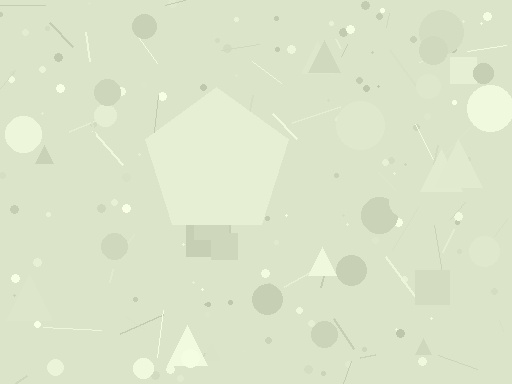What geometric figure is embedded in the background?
A pentagon is embedded in the background.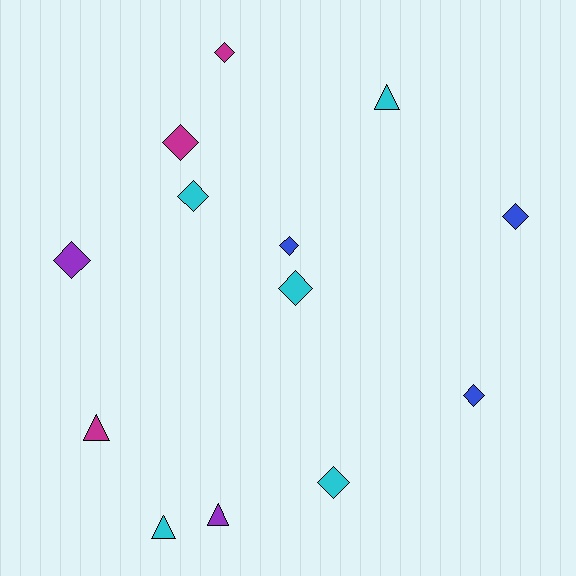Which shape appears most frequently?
Diamond, with 9 objects.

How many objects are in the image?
There are 13 objects.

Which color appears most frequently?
Cyan, with 5 objects.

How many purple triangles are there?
There is 1 purple triangle.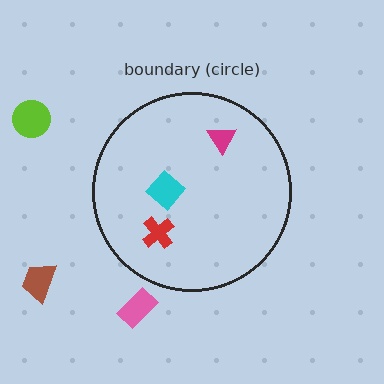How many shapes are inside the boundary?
3 inside, 3 outside.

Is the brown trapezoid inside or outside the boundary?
Outside.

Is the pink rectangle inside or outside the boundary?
Outside.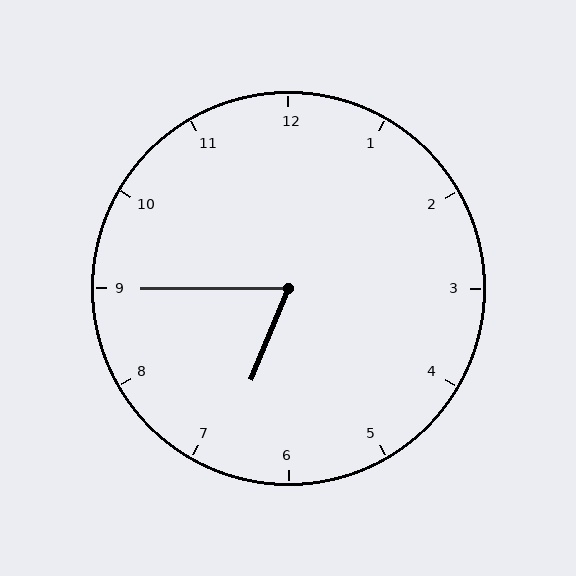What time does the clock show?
6:45.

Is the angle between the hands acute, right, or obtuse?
It is acute.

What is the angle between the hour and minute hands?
Approximately 68 degrees.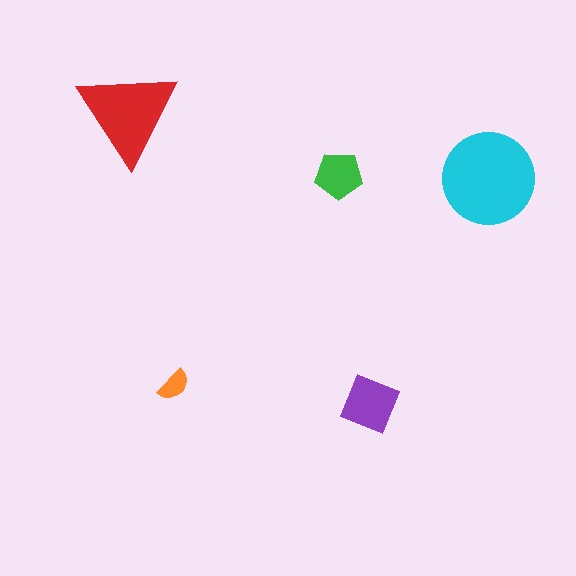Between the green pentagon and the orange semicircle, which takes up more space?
The green pentagon.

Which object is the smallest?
The orange semicircle.